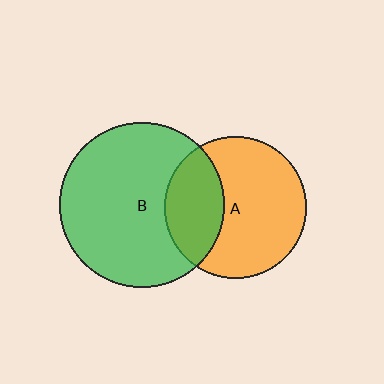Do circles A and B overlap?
Yes.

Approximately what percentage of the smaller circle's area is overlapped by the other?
Approximately 30%.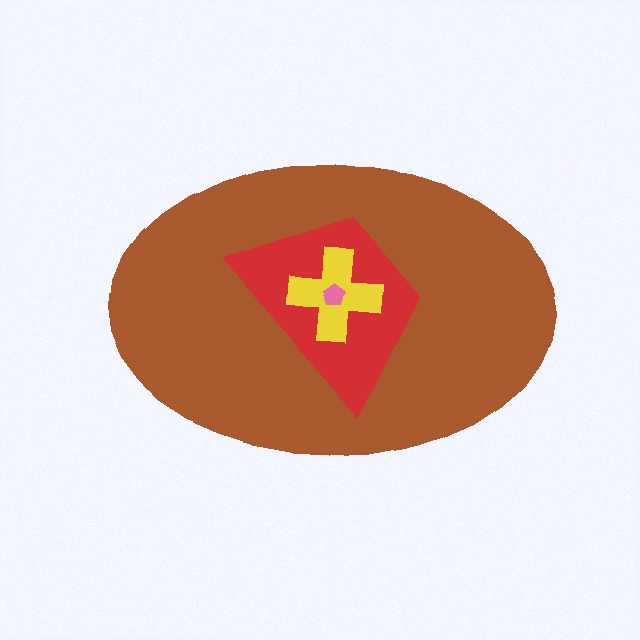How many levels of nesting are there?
4.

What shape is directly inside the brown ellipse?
The red trapezoid.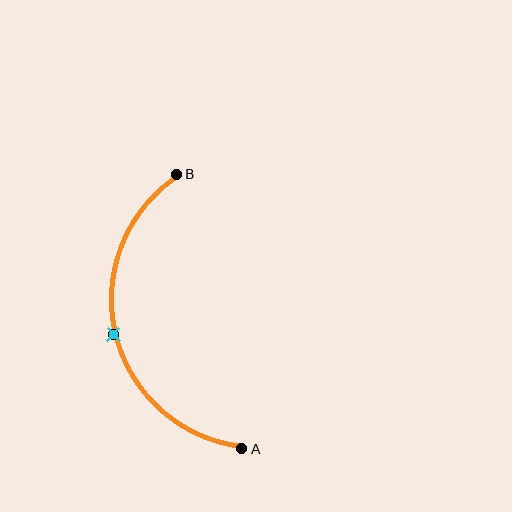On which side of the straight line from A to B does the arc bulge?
The arc bulges to the left of the straight line connecting A and B.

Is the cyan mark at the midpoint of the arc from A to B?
Yes. The cyan mark lies on the arc at equal arc-length from both A and B — it is the arc midpoint.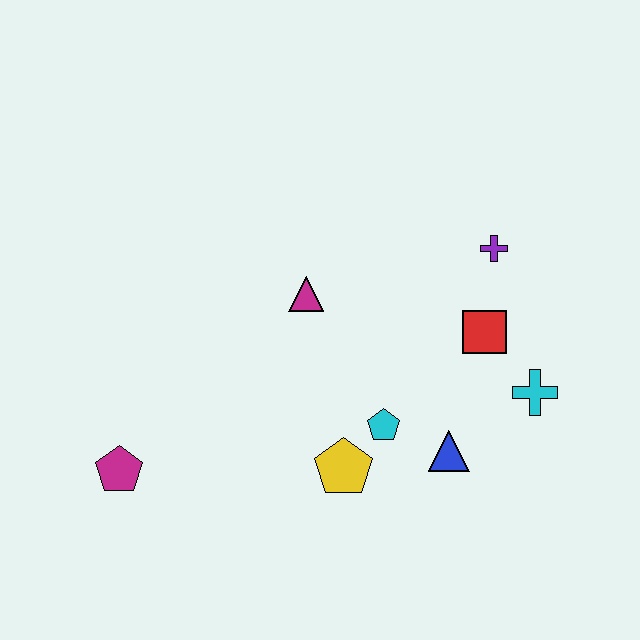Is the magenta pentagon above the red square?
No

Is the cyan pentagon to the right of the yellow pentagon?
Yes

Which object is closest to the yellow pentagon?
The cyan pentagon is closest to the yellow pentagon.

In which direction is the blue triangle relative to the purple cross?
The blue triangle is below the purple cross.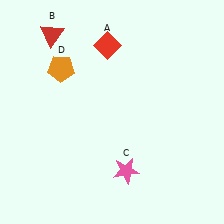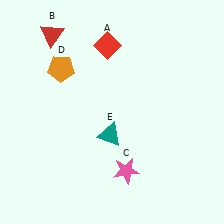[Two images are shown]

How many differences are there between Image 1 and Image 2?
There is 1 difference between the two images.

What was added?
A teal triangle (E) was added in Image 2.